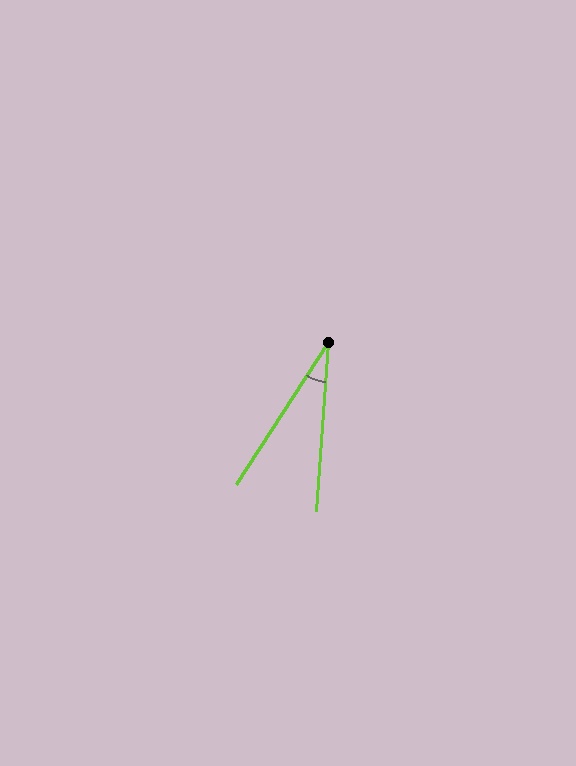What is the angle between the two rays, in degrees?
Approximately 29 degrees.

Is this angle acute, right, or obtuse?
It is acute.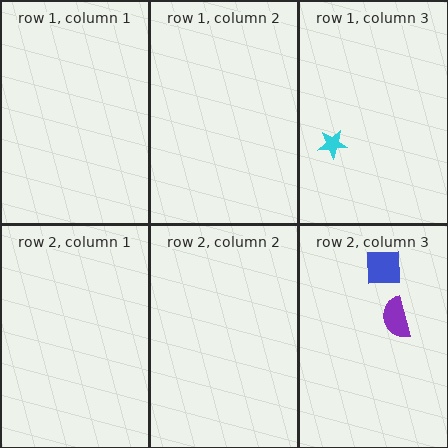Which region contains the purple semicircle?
The row 2, column 3 region.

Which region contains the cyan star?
The row 1, column 3 region.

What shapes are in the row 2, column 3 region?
The blue square, the purple semicircle.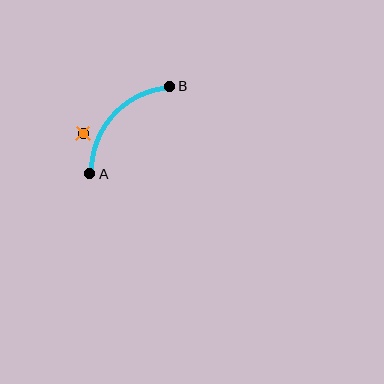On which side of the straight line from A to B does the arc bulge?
The arc bulges above and to the left of the straight line connecting A and B.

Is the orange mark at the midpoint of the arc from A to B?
No — the orange mark does not lie on the arc at all. It sits slightly outside the curve.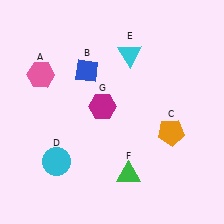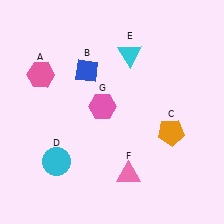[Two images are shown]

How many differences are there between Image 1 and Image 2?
There are 2 differences between the two images.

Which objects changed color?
F changed from green to pink. G changed from magenta to pink.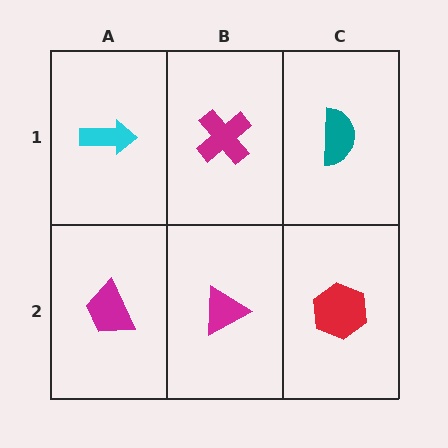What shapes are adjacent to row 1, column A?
A magenta trapezoid (row 2, column A), a magenta cross (row 1, column B).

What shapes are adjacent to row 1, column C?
A red hexagon (row 2, column C), a magenta cross (row 1, column B).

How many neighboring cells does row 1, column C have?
2.